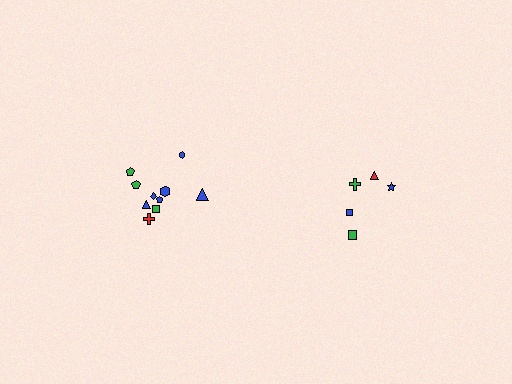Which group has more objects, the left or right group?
The left group.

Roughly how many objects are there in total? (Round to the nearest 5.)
Roughly 15 objects in total.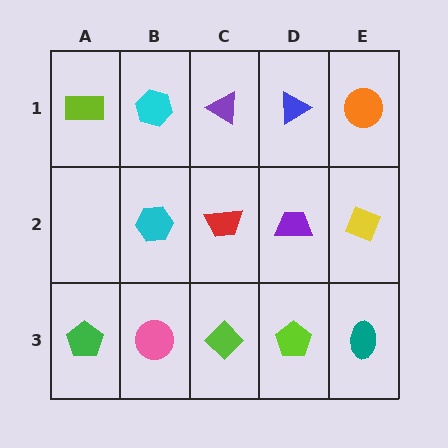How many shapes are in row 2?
4 shapes.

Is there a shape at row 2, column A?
No, that cell is empty.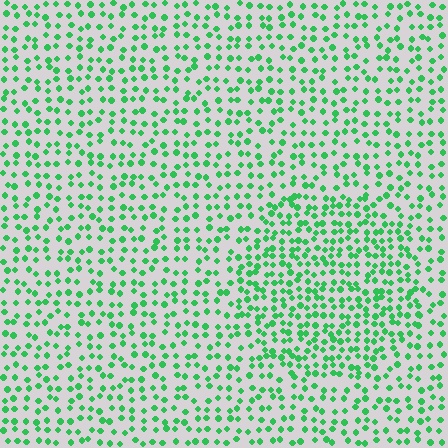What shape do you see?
I see a circle.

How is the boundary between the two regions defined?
The boundary is defined by a change in element density (approximately 1.6x ratio). All elements are the same color, size, and shape.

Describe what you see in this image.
The image contains small green elements arranged at two different densities. A circle-shaped region is visible where the elements are more densely packed than the surrounding area.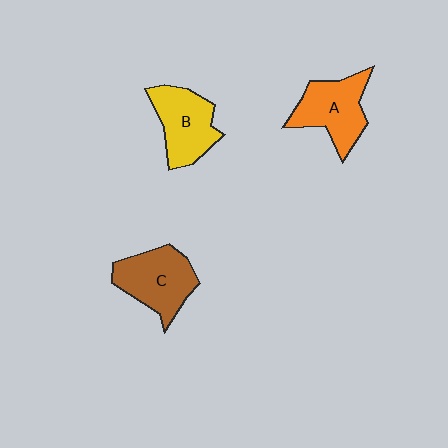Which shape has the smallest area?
Shape B (yellow).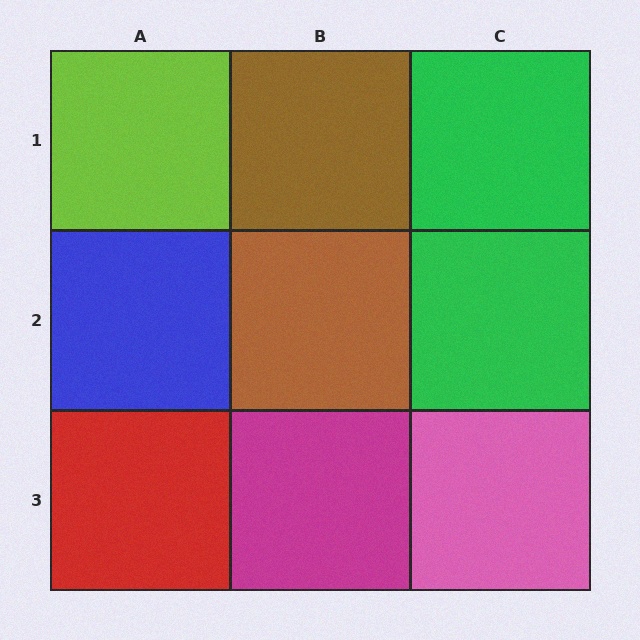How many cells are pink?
1 cell is pink.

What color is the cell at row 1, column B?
Brown.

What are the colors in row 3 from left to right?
Red, magenta, pink.